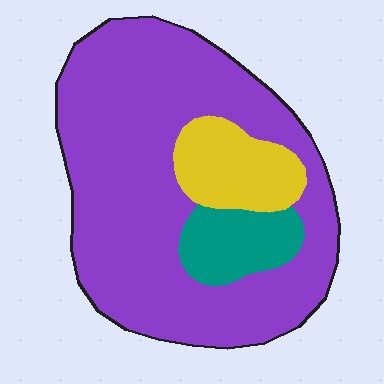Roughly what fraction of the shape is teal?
Teal takes up about one tenth (1/10) of the shape.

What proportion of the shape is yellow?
Yellow covers 13% of the shape.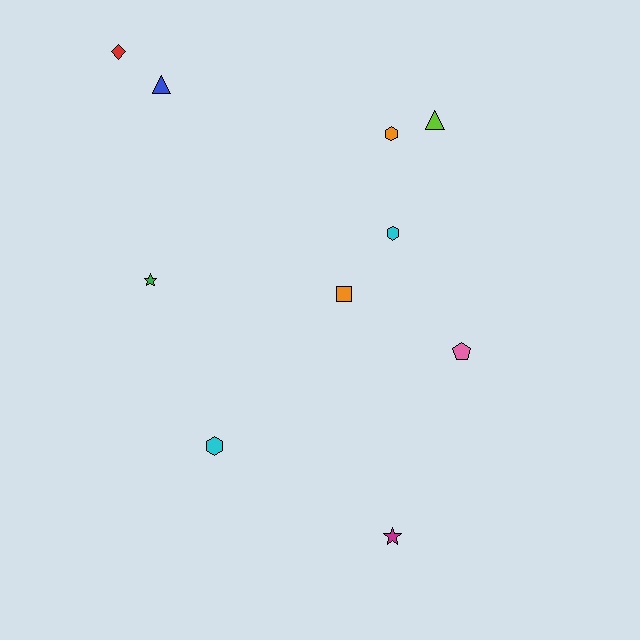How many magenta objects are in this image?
There is 1 magenta object.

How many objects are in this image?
There are 10 objects.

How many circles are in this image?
There are no circles.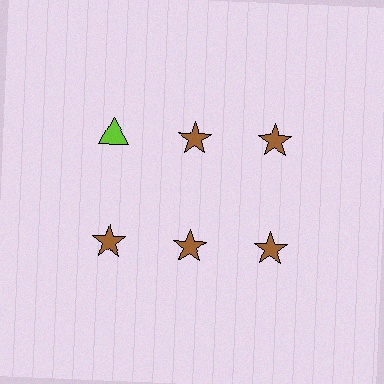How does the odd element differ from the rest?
It differs in both color (lime instead of brown) and shape (triangle instead of star).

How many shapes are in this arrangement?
There are 6 shapes arranged in a grid pattern.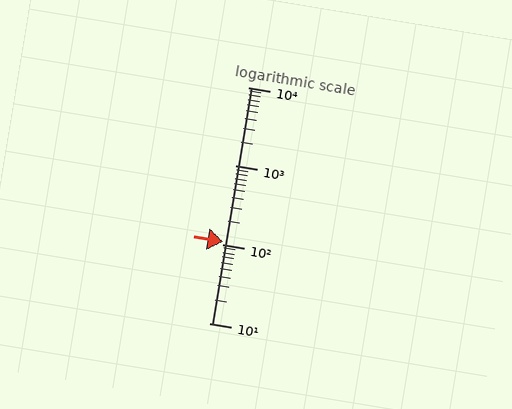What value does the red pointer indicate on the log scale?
The pointer indicates approximately 110.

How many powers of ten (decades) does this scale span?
The scale spans 3 decades, from 10 to 10000.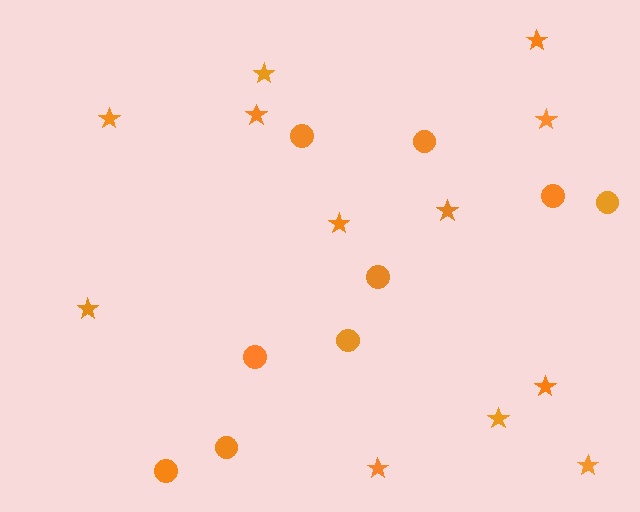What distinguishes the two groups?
There are 2 groups: one group of stars (12) and one group of circles (9).